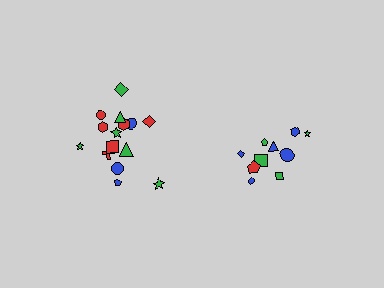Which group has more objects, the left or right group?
The left group.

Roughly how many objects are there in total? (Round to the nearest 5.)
Roughly 25 objects in total.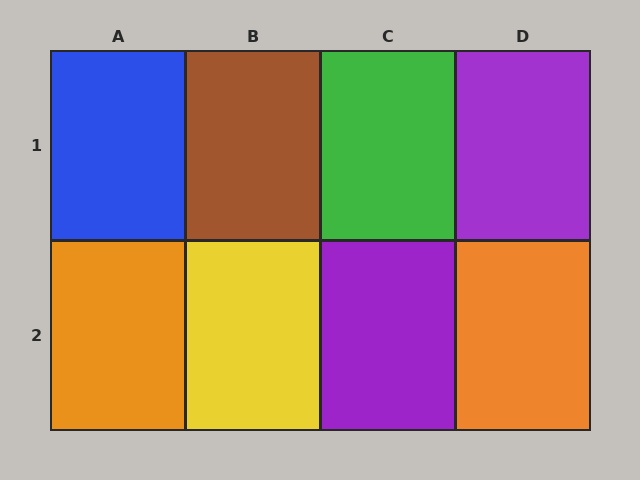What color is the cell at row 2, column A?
Orange.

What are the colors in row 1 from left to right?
Blue, brown, green, purple.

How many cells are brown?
1 cell is brown.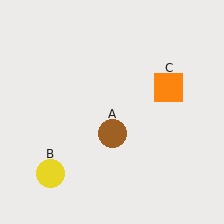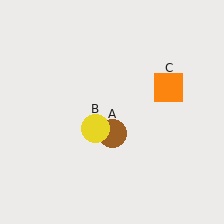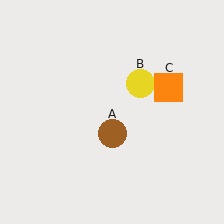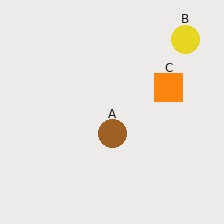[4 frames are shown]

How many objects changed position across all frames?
1 object changed position: yellow circle (object B).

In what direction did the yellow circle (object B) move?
The yellow circle (object B) moved up and to the right.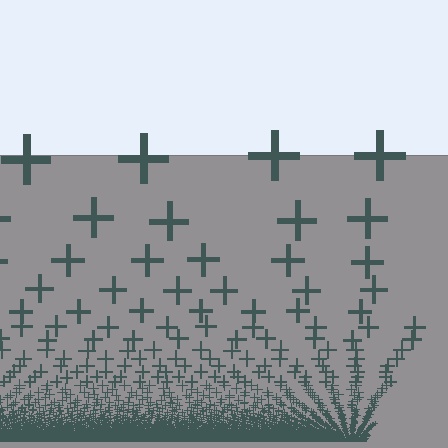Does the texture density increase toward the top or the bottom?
Density increases toward the bottom.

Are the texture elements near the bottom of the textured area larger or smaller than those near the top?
Smaller. The gradient is inverted — elements near the bottom are smaller and denser.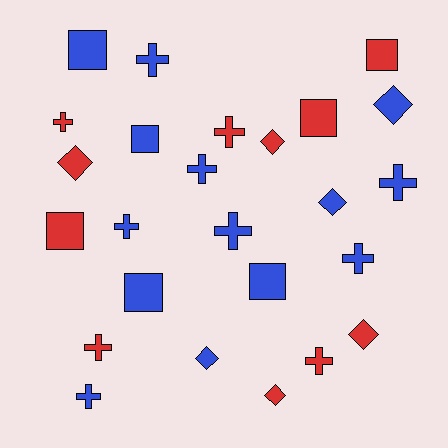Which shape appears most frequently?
Cross, with 11 objects.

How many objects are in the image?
There are 25 objects.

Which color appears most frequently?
Blue, with 14 objects.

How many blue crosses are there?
There are 7 blue crosses.